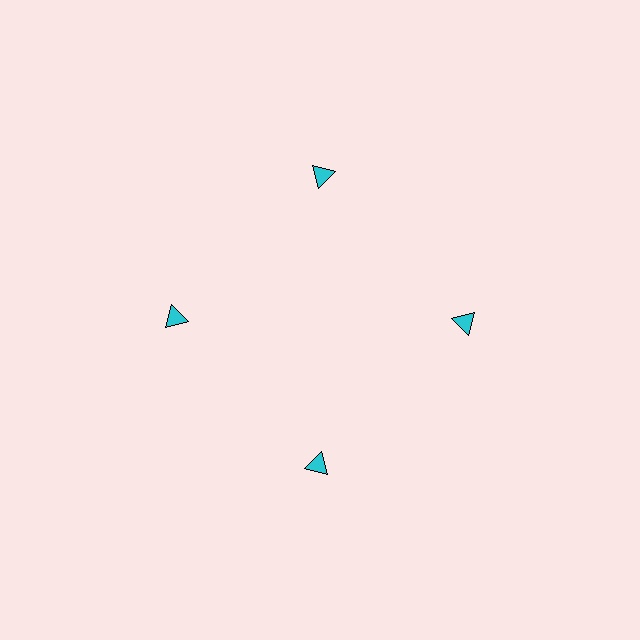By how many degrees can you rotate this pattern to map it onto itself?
The pattern maps onto itself every 90 degrees of rotation.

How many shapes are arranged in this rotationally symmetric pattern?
There are 4 shapes, arranged in 4 groups of 1.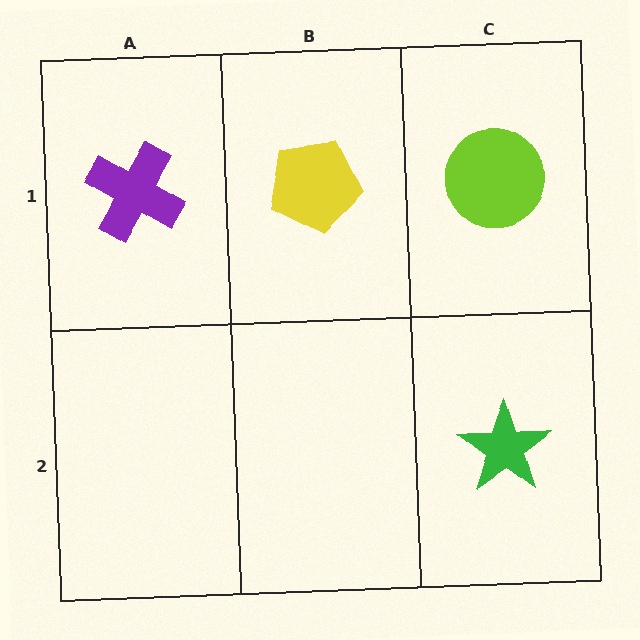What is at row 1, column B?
A yellow pentagon.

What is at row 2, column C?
A green star.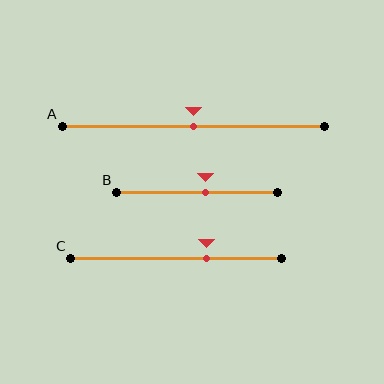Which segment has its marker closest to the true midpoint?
Segment A has its marker closest to the true midpoint.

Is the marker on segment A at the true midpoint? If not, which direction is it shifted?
Yes, the marker on segment A is at the true midpoint.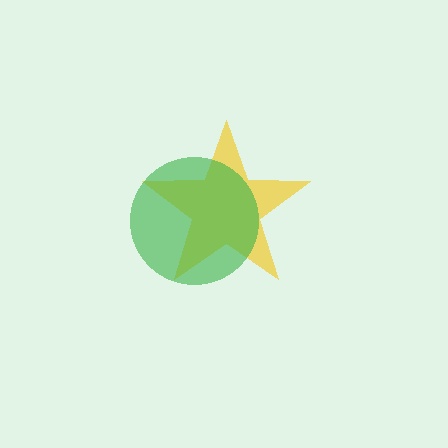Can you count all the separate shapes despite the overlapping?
Yes, there are 2 separate shapes.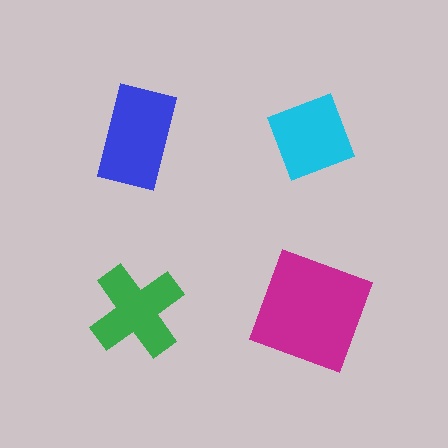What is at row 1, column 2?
A cyan diamond.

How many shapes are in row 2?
2 shapes.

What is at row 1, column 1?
A blue rectangle.